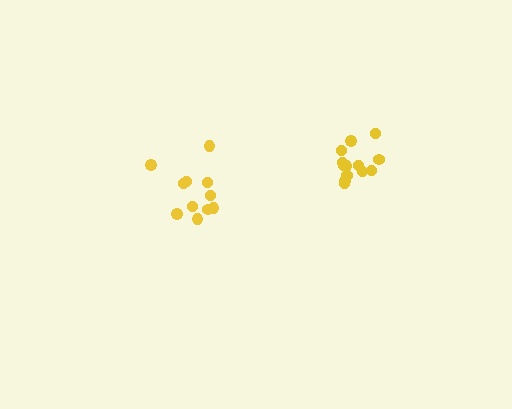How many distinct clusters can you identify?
There are 2 distinct clusters.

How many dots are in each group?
Group 1: 11 dots, Group 2: 13 dots (24 total).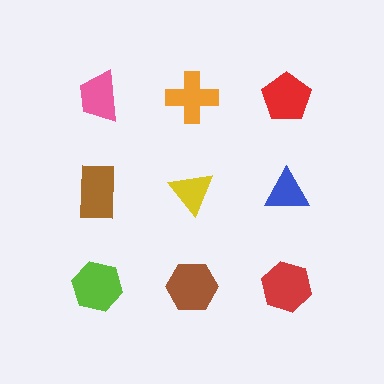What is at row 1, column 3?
A red pentagon.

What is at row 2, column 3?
A blue triangle.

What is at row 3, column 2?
A brown hexagon.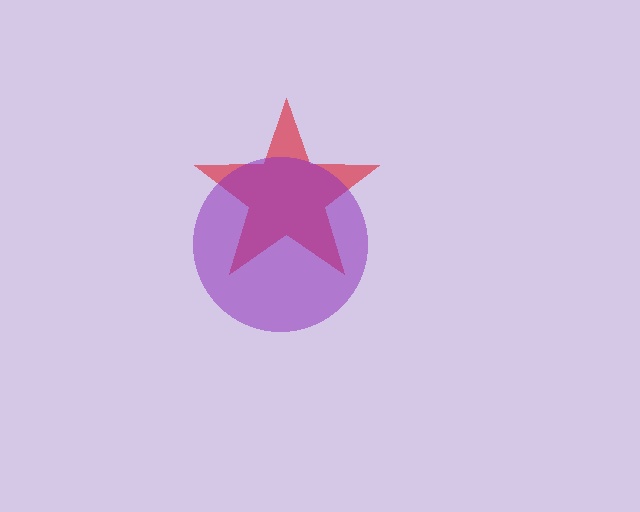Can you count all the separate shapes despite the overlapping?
Yes, there are 2 separate shapes.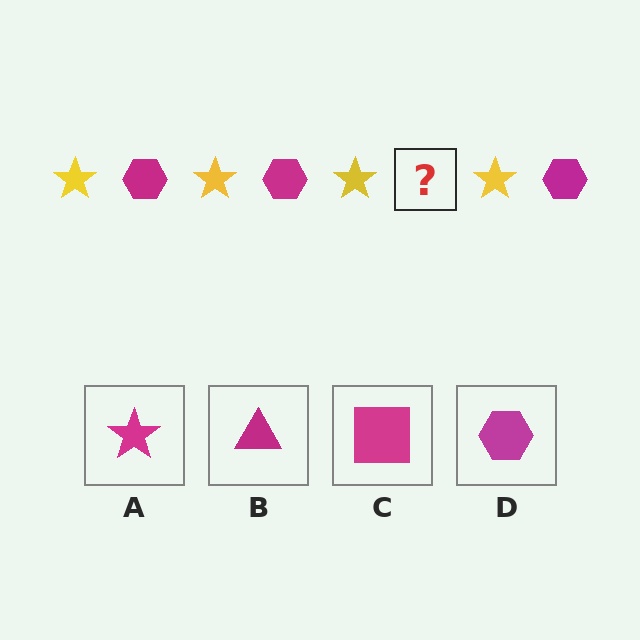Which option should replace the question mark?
Option D.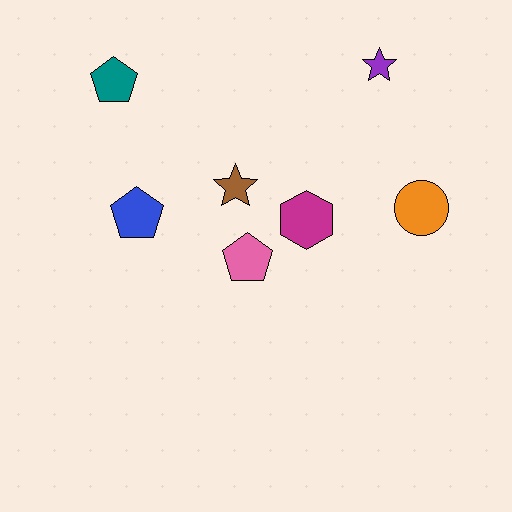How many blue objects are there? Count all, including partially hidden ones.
There is 1 blue object.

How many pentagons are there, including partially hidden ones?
There are 3 pentagons.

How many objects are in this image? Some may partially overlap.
There are 7 objects.